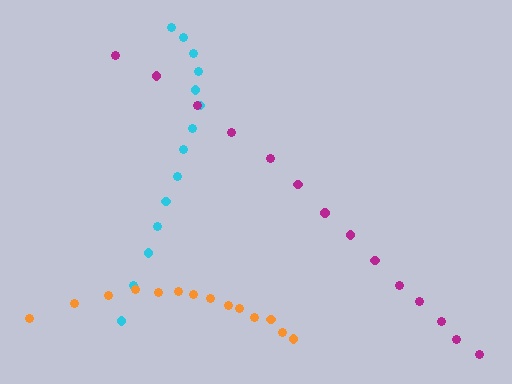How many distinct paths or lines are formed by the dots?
There are 3 distinct paths.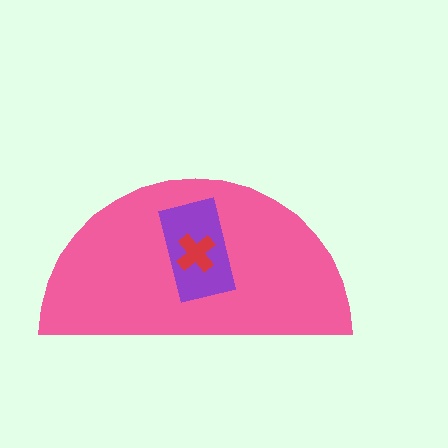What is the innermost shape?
The red cross.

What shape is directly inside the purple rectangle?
The red cross.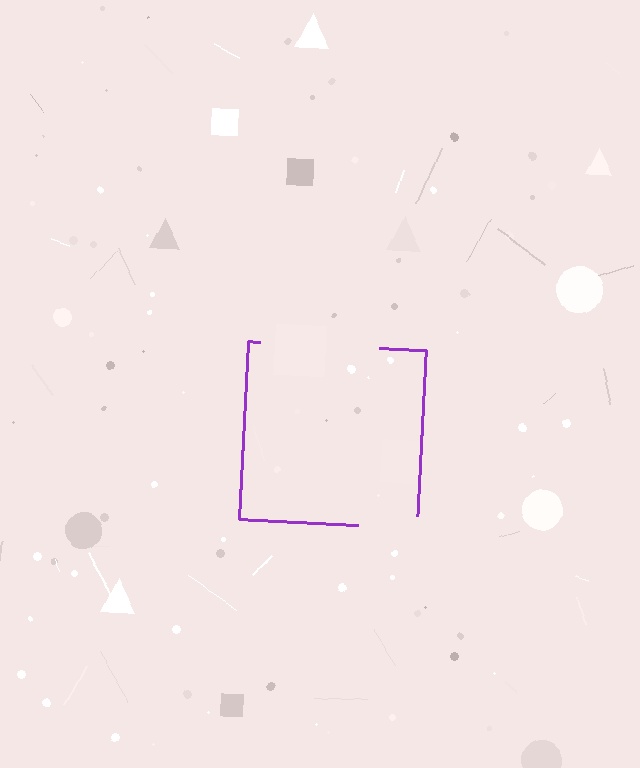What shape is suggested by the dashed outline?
The dashed outline suggests a square.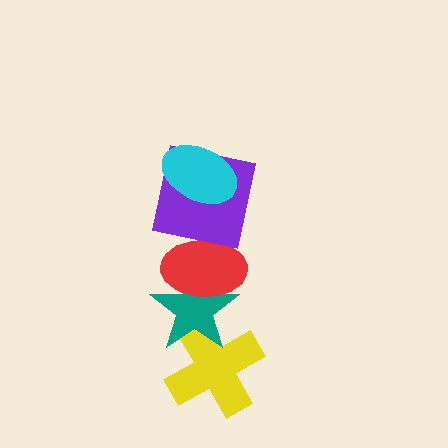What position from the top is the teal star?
The teal star is 4th from the top.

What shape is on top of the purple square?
The cyan ellipse is on top of the purple square.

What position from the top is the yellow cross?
The yellow cross is 5th from the top.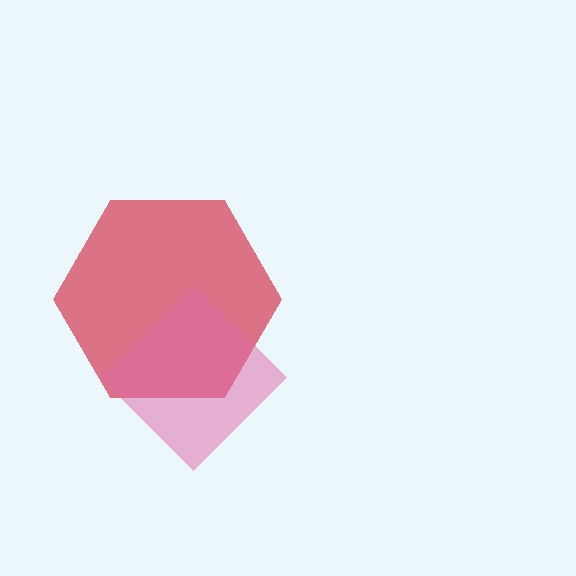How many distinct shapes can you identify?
There are 2 distinct shapes: a red hexagon, a pink diamond.